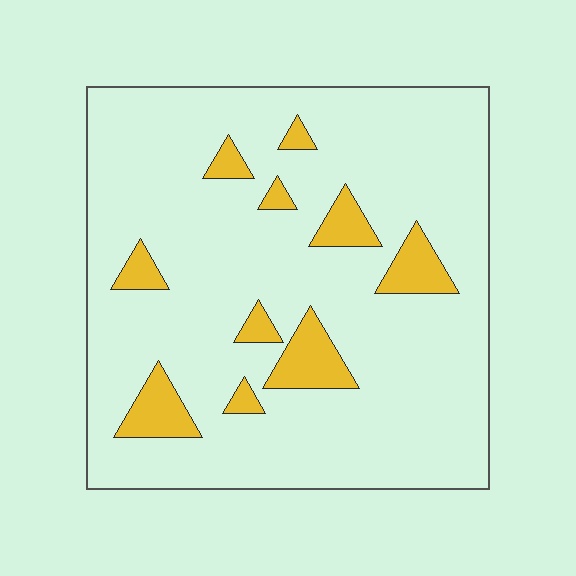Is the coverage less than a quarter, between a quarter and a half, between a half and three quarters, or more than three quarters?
Less than a quarter.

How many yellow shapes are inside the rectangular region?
10.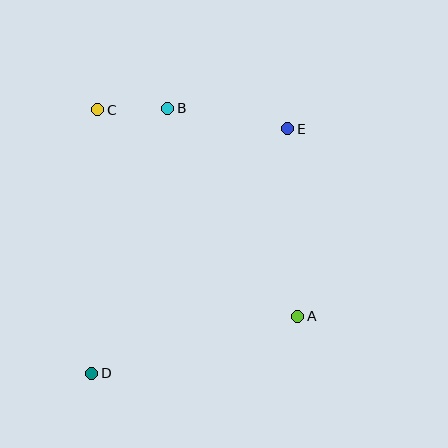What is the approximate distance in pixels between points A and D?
The distance between A and D is approximately 213 pixels.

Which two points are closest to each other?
Points B and C are closest to each other.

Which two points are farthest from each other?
Points D and E are farthest from each other.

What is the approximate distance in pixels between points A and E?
The distance between A and E is approximately 188 pixels.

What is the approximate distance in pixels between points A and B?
The distance between A and B is approximately 245 pixels.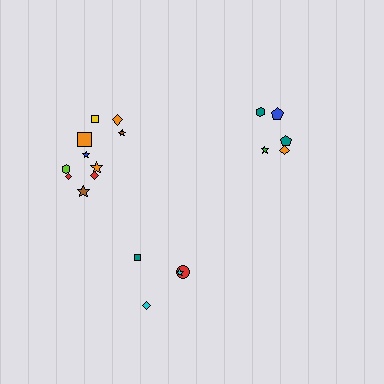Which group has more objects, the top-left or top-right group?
The top-left group.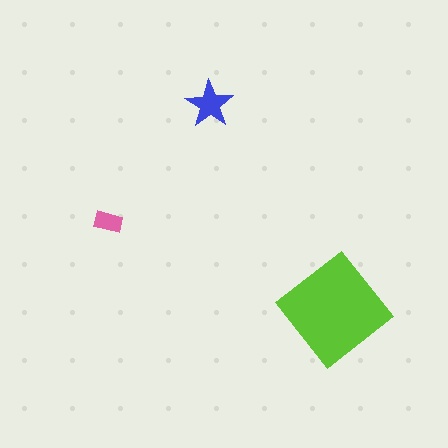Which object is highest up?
The blue star is topmost.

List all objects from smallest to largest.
The pink rectangle, the blue star, the lime diamond.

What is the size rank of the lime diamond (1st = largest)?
1st.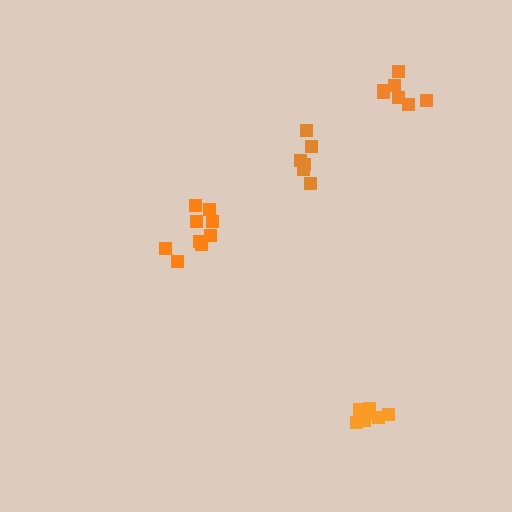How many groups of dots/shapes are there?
There are 4 groups.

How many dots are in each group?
Group 1: 6 dots, Group 2: 7 dots, Group 3: 9 dots, Group 4: 7 dots (29 total).